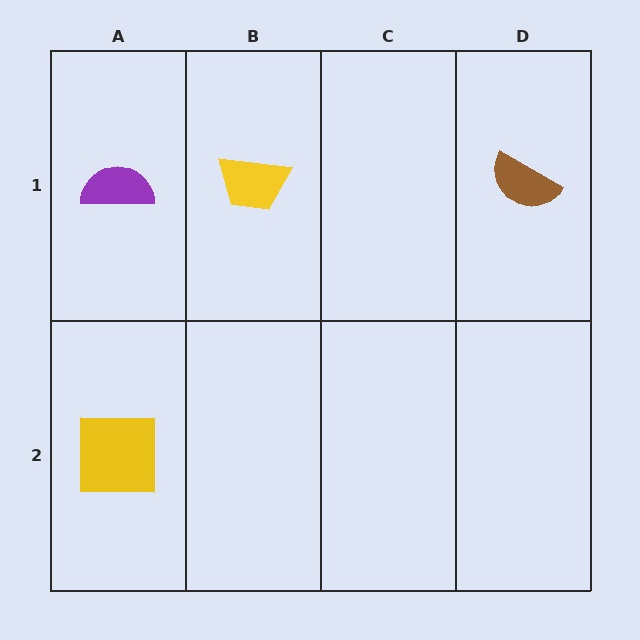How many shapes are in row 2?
1 shape.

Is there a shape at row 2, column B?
No, that cell is empty.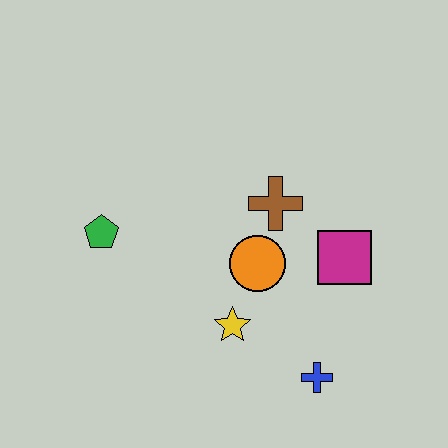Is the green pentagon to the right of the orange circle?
No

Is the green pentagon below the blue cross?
No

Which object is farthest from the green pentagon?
The blue cross is farthest from the green pentagon.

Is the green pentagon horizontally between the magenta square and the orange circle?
No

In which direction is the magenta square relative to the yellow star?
The magenta square is to the right of the yellow star.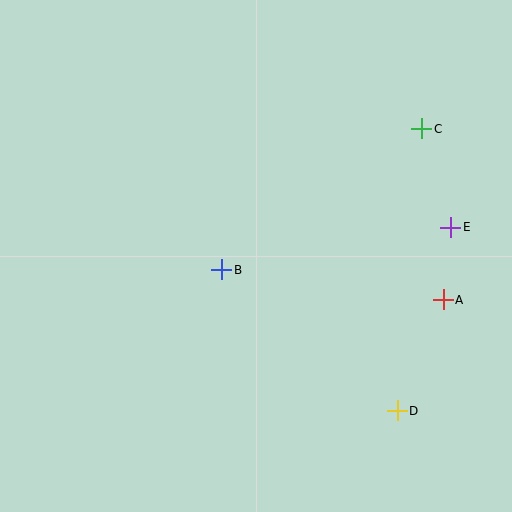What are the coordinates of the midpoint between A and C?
The midpoint between A and C is at (432, 214).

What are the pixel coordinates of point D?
Point D is at (397, 411).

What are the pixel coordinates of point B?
Point B is at (222, 270).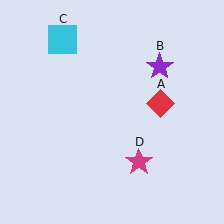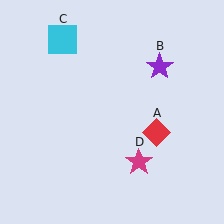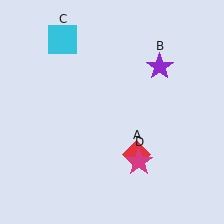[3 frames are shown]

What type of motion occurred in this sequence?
The red diamond (object A) rotated clockwise around the center of the scene.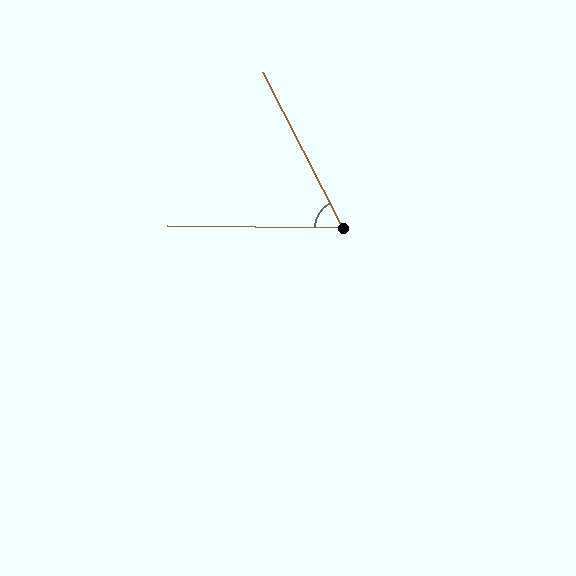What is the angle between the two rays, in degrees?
Approximately 62 degrees.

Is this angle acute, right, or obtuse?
It is acute.